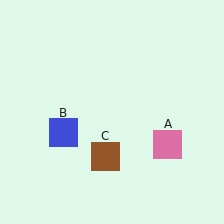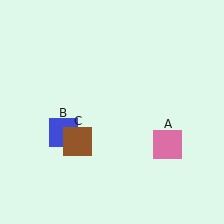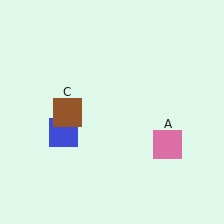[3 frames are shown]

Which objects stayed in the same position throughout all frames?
Pink square (object A) and blue square (object B) remained stationary.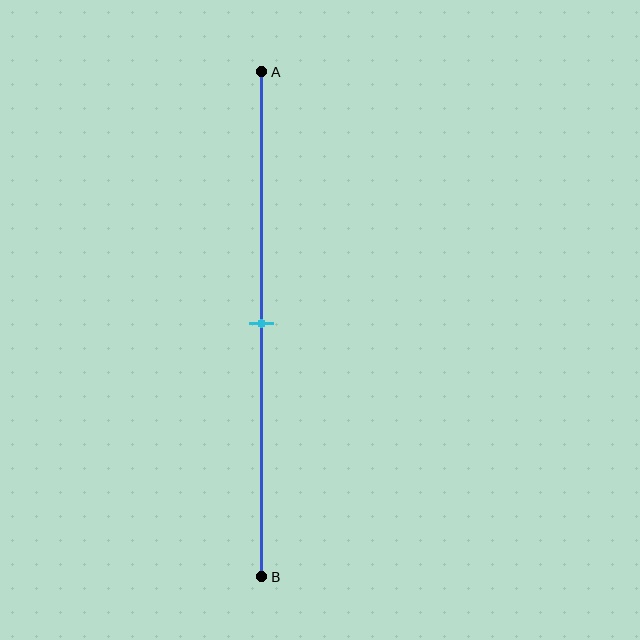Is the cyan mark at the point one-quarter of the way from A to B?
No, the mark is at about 50% from A, not at the 25% one-quarter point.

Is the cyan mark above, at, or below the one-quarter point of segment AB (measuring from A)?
The cyan mark is below the one-quarter point of segment AB.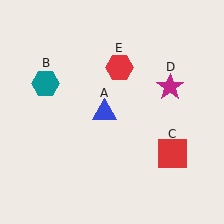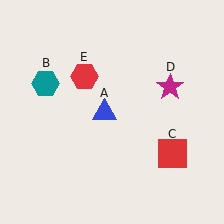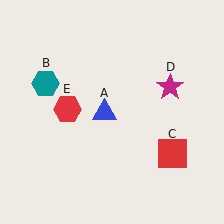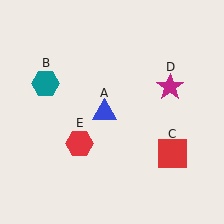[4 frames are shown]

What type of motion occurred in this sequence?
The red hexagon (object E) rotated counterclockwise around the center of the scene.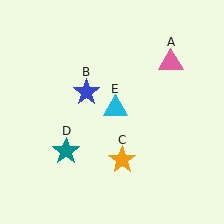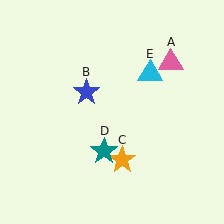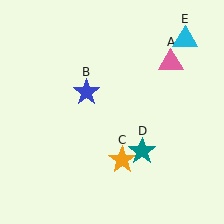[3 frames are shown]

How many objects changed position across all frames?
2 objects changed position: teal star (object D), cyan triangle (object E).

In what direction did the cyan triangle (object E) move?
The cyan triangle (object E) moved up and to the right.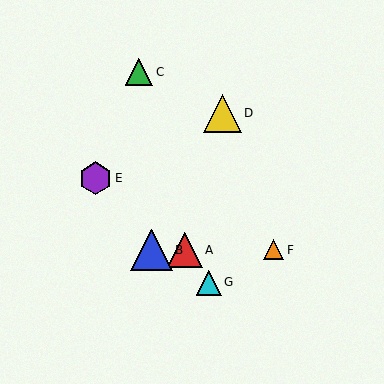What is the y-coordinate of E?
Object E is at y≈178.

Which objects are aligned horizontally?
Objects A, B, F are aligned horizontally.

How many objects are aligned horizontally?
3 objects (A, B, F) are aligned horizontally.